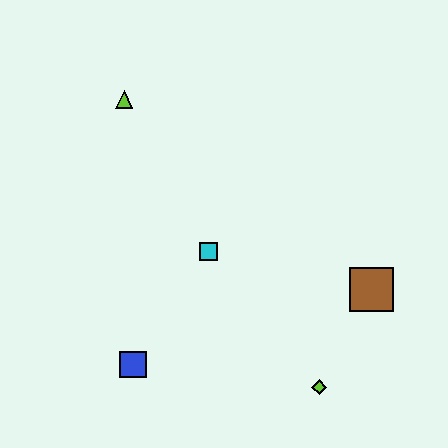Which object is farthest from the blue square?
The lime triangle is farthest from the blue square.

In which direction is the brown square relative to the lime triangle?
The brown square is to the right of the lime triangle.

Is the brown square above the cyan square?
No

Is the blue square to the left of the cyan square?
Yes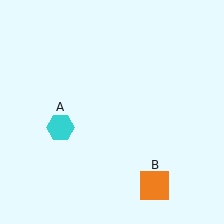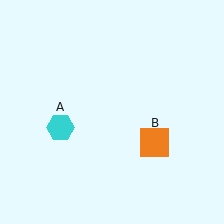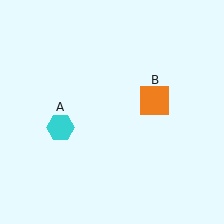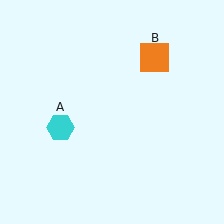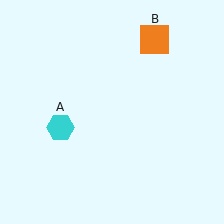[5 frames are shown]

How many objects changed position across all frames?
1 object changed position: orange square (object B).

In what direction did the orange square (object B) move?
The orange square (object B) moved up.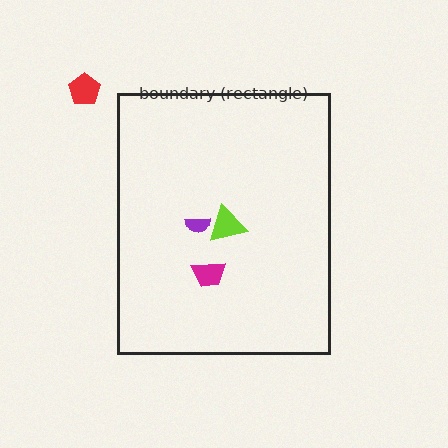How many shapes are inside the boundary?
3 inside, 1 outside.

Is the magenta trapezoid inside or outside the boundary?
Inside.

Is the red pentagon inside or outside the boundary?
Outside.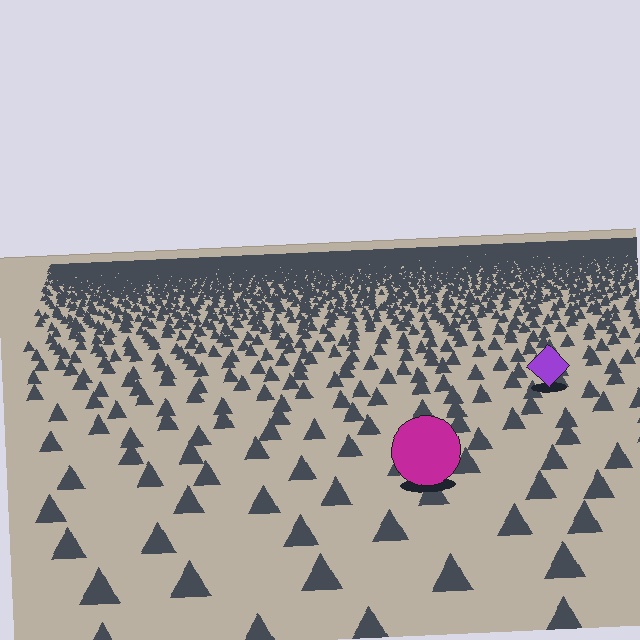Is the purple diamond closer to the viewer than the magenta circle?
No. The magenta circle is closer — you can tell from the texture gradient: the ground texture is coarser near it.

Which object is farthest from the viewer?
The purple diamond is farthest from the viewer. It appears smaller and the ground texture around it is denser.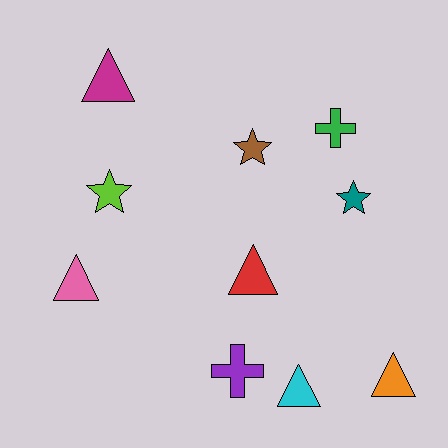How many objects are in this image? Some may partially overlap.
There are 10 objects.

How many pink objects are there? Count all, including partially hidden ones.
There is 1 pink object.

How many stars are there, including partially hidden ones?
There are 3 stars.